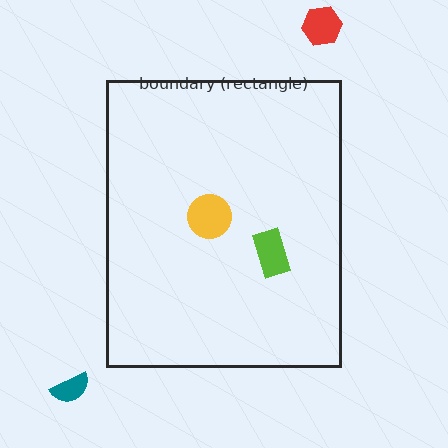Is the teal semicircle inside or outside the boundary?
Outside.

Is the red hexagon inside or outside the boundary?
Outside.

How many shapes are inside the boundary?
2 inside, 2 outside.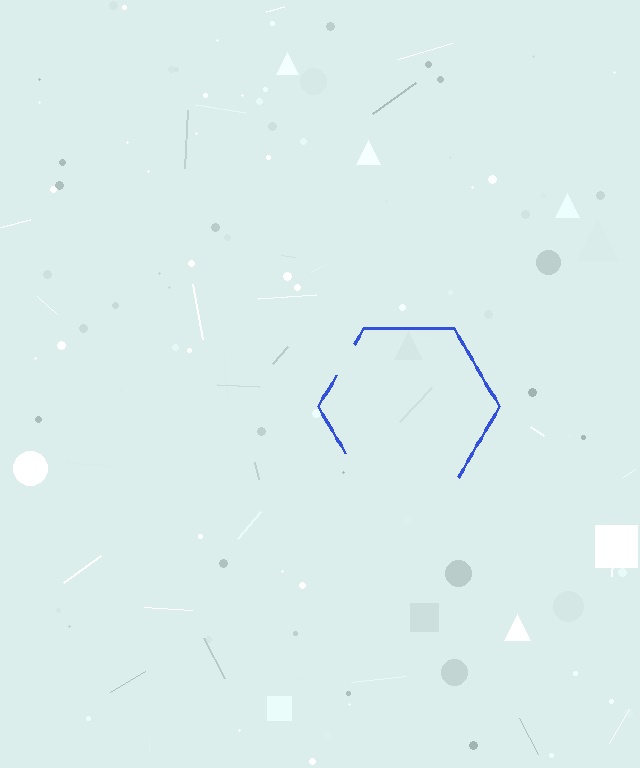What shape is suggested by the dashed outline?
The dashed outline suggests a hexagon.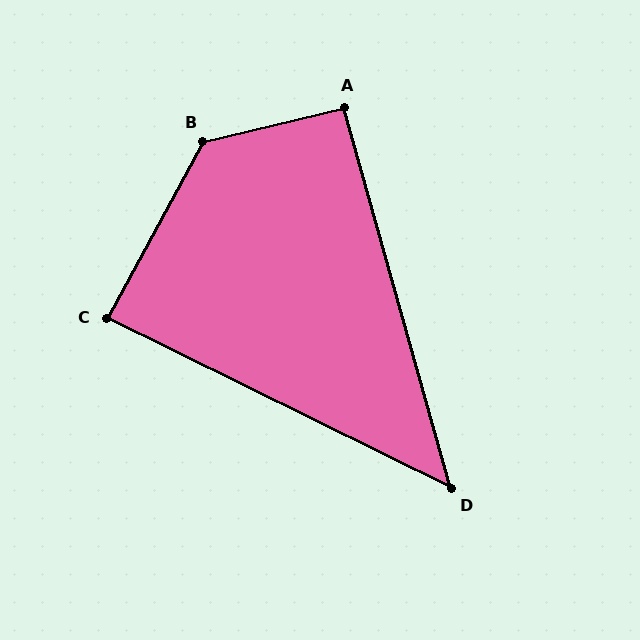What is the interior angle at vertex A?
Approximately 92 degrees (approximately right).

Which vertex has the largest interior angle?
B, at approximately 132 degrees.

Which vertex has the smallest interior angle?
D, at approximately 48 degrees.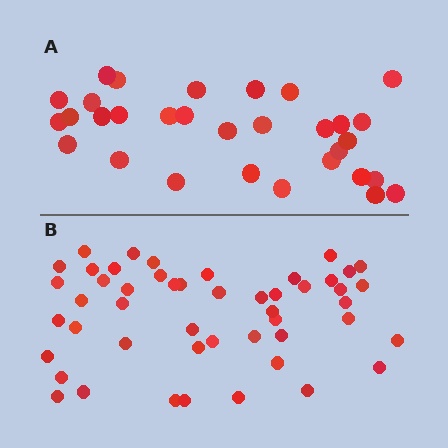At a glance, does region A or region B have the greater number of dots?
Region B (the bottom region) has more dots.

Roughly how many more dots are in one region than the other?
Region B has approximately 20 more dots than region A.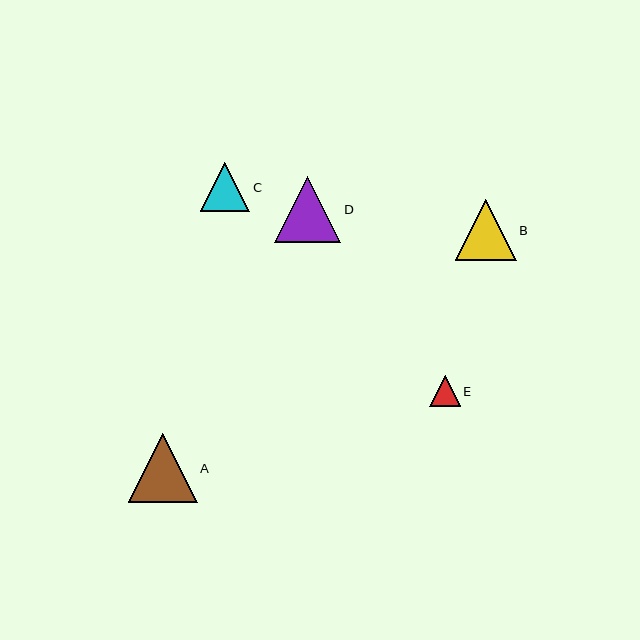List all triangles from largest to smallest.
From largest to smallest: A, D, B, C, E.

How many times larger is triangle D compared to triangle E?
Triangle D is approximately 2.2 times the size of triangle E.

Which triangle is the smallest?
Triangle E is the smallest with a size of approximately 31 pixels.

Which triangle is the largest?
Triangle A is the largest with a size of approximately 69 pixels.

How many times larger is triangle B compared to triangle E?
Triangle B is approximately 2.0 times the size of triangle E.